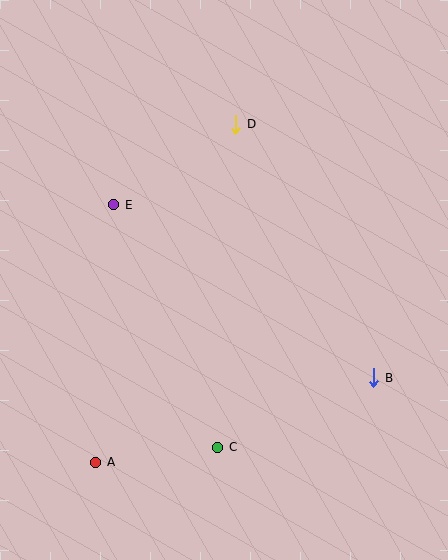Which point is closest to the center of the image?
Point E at (114, 205) is closest to the center.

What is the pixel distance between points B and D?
The distance between B and D is 289 pixels.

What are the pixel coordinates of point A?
Point A is at (96, 462).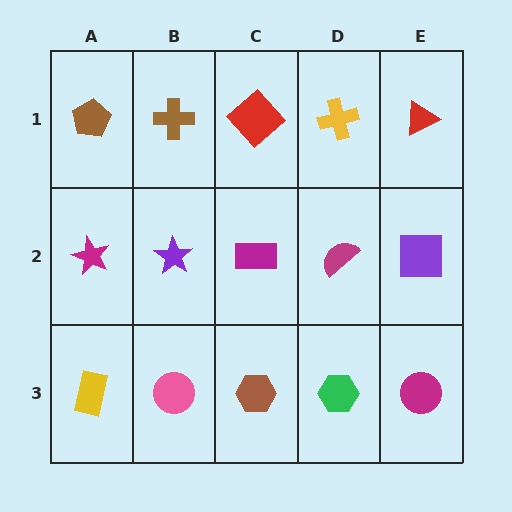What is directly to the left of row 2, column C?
A purple star.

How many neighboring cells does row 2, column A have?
3.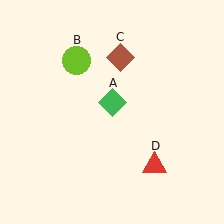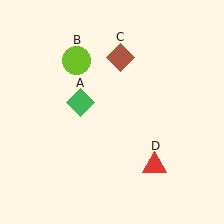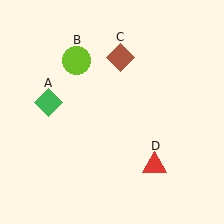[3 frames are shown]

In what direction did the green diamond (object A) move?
The green diamond (object A) moved left.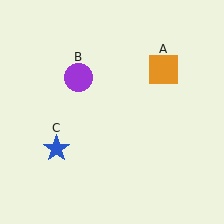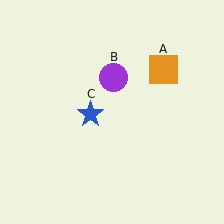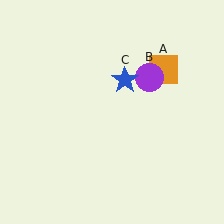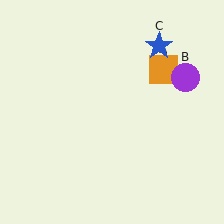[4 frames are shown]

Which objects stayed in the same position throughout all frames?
Orange square (object A) remained stationary.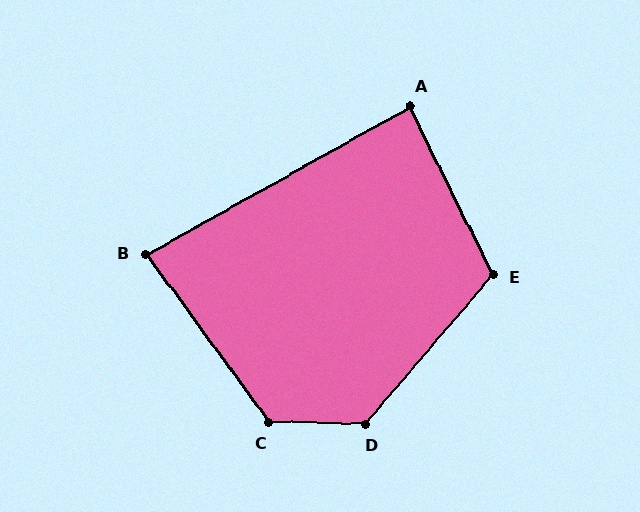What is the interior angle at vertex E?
Approximately 113 degrees (obtuse).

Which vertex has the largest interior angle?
D, at approximately 129 degrees.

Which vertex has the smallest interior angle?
B, at approximately 83 degrees.